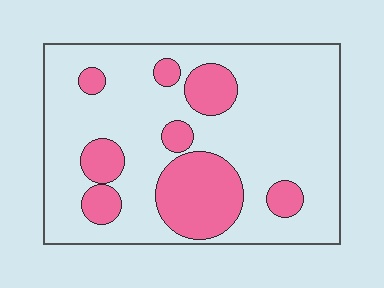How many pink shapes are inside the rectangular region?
8.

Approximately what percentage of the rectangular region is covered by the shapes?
Approximately 25%.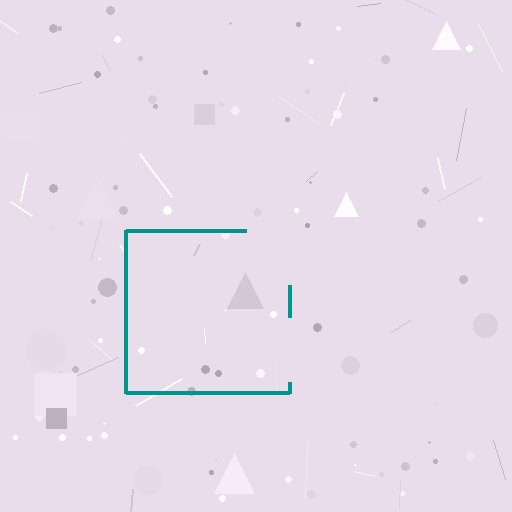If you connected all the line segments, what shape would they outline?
They would outline a square.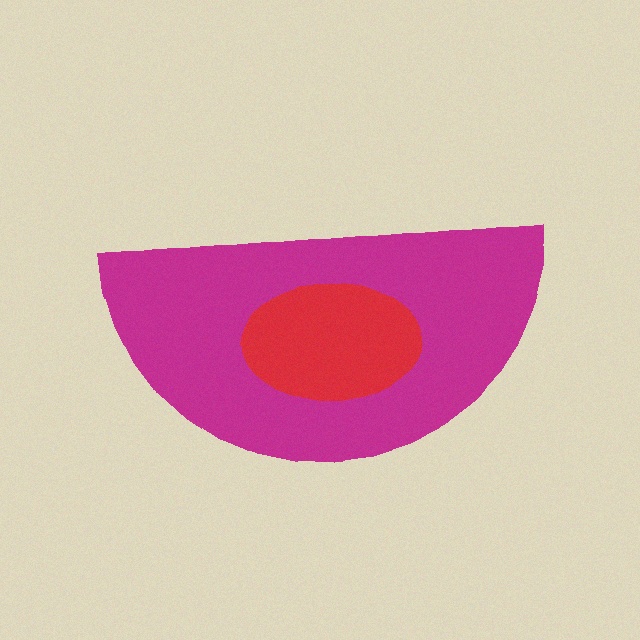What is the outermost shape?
The magenta semicircle.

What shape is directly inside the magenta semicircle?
The red ellipse.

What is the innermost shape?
The red ellipse.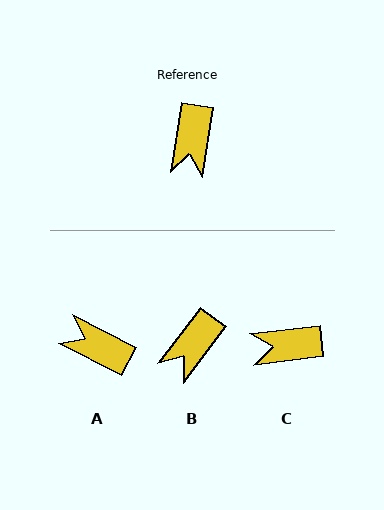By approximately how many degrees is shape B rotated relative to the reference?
Approximately 28 degrees clockwise.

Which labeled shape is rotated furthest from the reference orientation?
A, about 108 degrees away.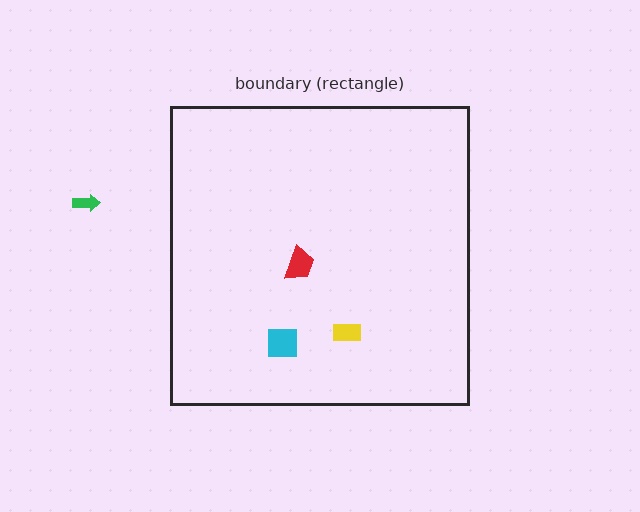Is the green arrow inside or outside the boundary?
Outside.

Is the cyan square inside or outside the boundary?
Inside.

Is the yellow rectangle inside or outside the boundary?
Inside.